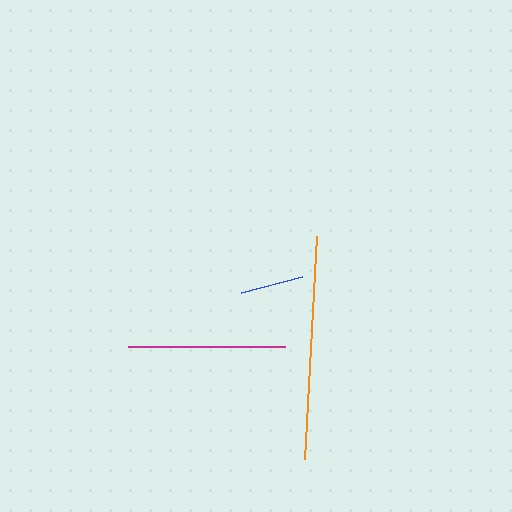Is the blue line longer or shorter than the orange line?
The orange line is longer than the blue line.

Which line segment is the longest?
The orange line is the longest at approximately 222 pixels.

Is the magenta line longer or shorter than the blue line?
The magenta line is longer than the blue line.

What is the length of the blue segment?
The blue segment is approximately 63 pixels long.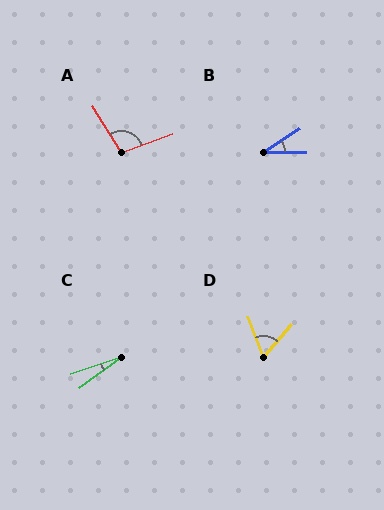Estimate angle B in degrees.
Approximately 33 degrees.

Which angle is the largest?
A, at approximately 102 degrees.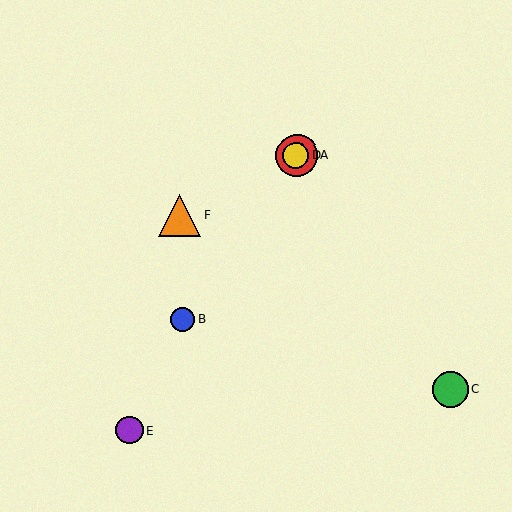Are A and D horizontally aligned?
Yes, both are at y≈156.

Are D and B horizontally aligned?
No, D is at y≈156 and B is at y≈319.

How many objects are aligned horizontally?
2 objects (A, D) are aligned horizontally.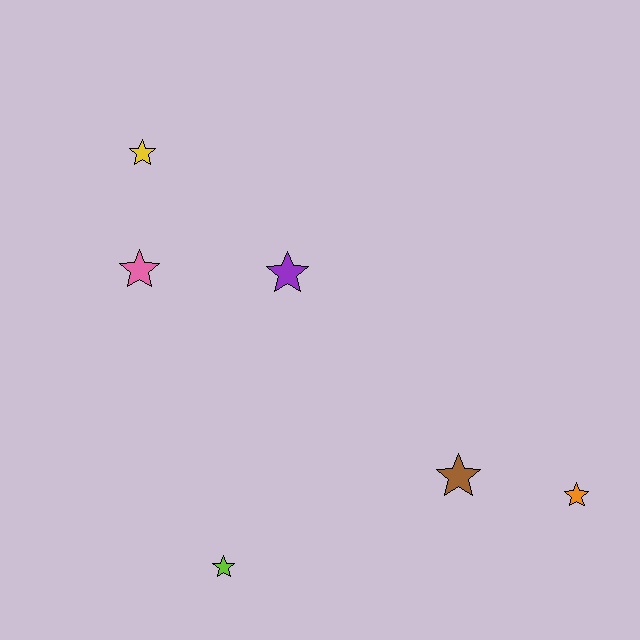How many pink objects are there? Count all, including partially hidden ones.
There is 1 pink object.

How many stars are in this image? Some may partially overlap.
There are 6 stars.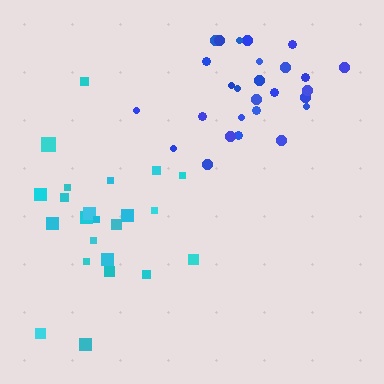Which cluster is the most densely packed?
Blue.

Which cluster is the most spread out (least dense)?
Cyan.